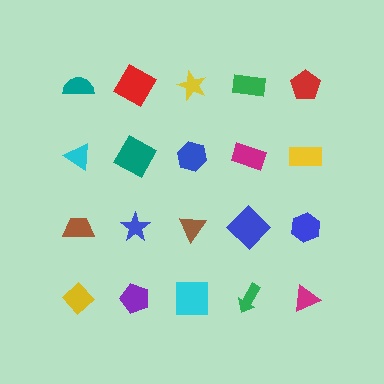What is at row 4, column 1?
A yellow diamond.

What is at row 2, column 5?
A yellow rectangle.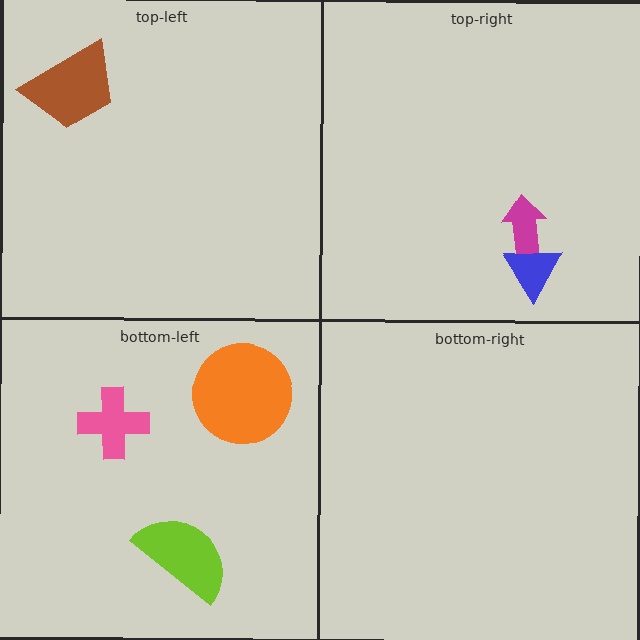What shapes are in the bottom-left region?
The orange circle, the lime semicircle, the pink cross.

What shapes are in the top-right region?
The magenta arrow, the blue triangle.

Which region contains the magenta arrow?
The top-right region.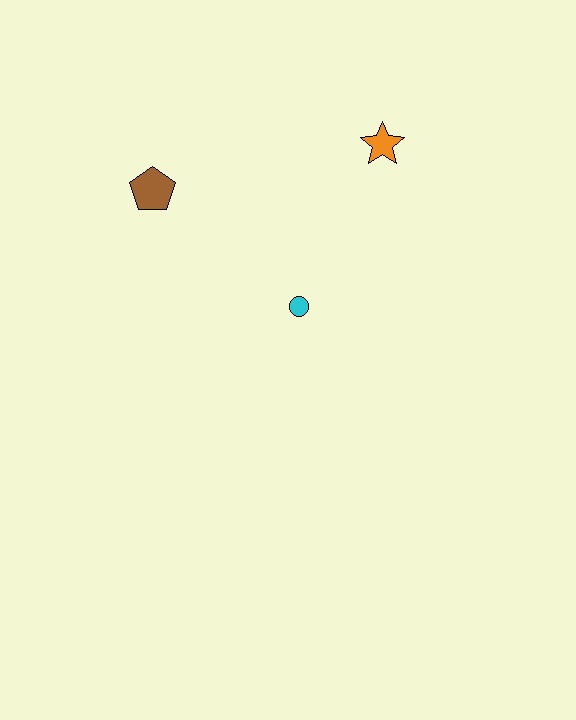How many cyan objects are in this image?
There is 1 cyan object.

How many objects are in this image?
There are 3 objects.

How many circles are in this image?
There is 1 circle.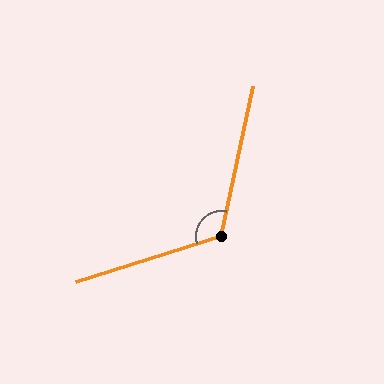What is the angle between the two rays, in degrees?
Approximately 119 degrees.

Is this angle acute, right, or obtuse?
It is obtuse.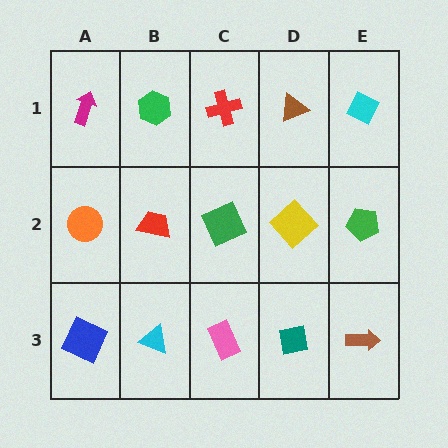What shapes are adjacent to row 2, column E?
A cyan diamond (row 1, column E), a brown arrow (row 3, column E), a yellow diamond (row 2, column D).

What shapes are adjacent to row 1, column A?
An orange circle (row 2, column A), a green hexagon (row 1, column B).